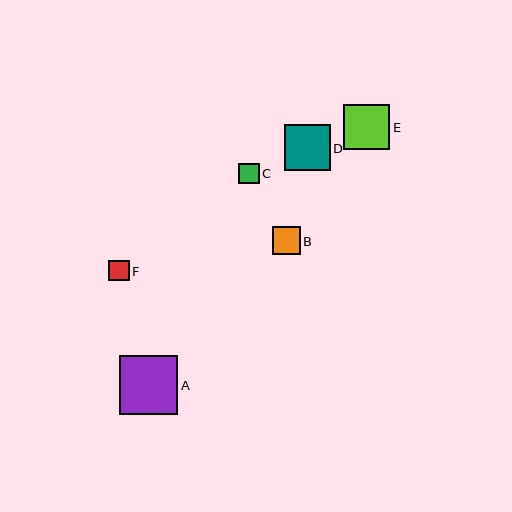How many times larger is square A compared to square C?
Square A is approximately 2.8 times the size of square C.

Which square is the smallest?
Square F is the smallest with a size of approximately 20 pixels.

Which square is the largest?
Square A is the largest with a size of approximately 58 pixels.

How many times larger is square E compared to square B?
Square E is approximately 1.6 times the size of square B.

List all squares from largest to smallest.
From largest to smallest: A, E, D, B, C, F.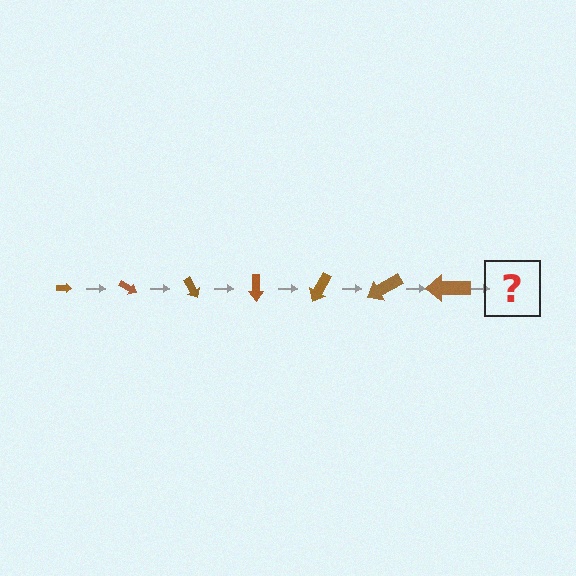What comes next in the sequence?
The next element should be an arrow, larger than the previous one and rotated 210 degrees from the start.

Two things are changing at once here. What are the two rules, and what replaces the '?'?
The two rules are that the arrow grows larger each step and it rotates 30 degrees each step. The '?' should be an arrow, larger than the previous one and rotated 210 degrees from the start.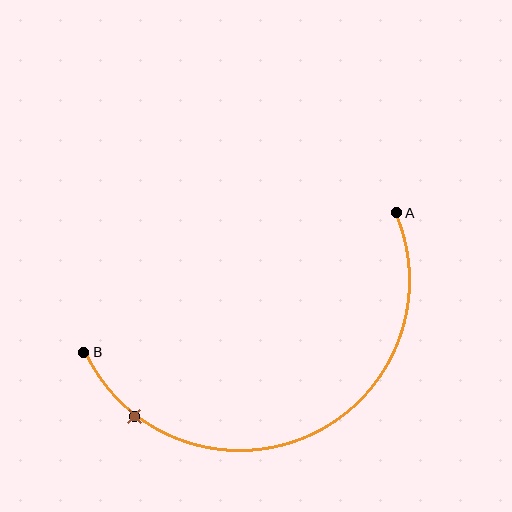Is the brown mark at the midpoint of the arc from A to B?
No. The brown mark lies on the arc but is closer to endpoint B. The arc midpoint would be at the point on the curve equidistant along the arc from both A and B.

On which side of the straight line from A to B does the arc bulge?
The arc bulges below the straight line connecting A and B.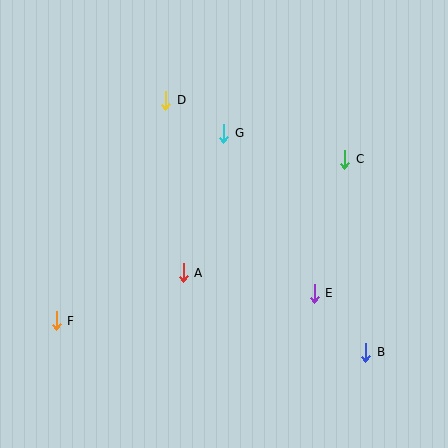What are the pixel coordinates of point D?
Point D is at (166, 100).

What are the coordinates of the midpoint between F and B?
The midpoint between F and B is at (211, 337).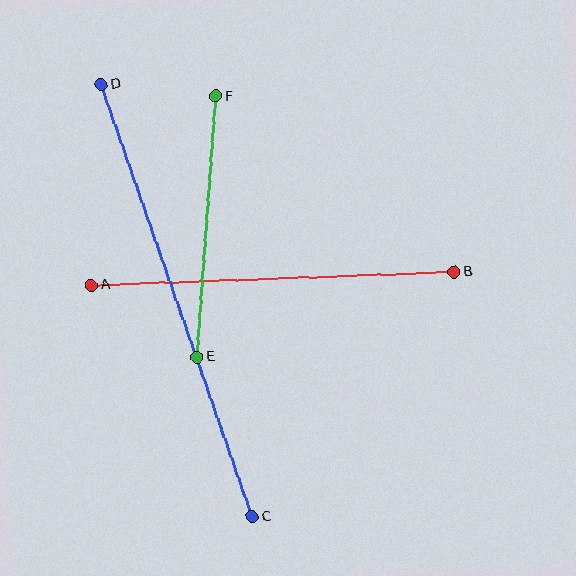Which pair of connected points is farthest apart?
Points C and D are farthest apart.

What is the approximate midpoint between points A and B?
The midpoint is at approximately (273, 278) pixels.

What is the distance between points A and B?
The distance is approximately 363 pixels.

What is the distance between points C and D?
The distance is approximately 458 pixels.